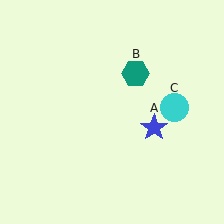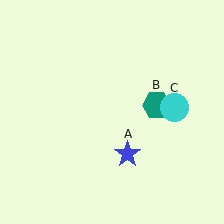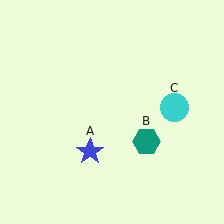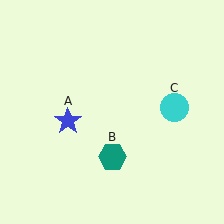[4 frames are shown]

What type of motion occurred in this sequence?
The blue star (object A), teal hexagon (object B) rotated clockwise around the center of the scene.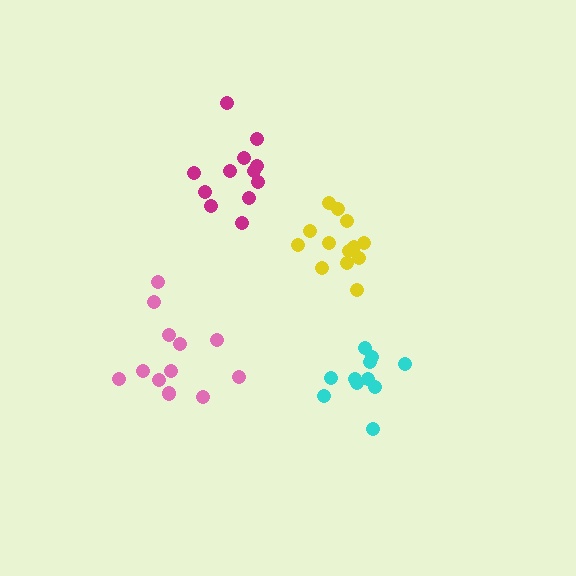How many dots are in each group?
Group 1: 11 dots, Group 2: 12 dots, Group 3: 13 dots, Group 4: 12 dots (48 total).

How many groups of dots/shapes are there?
There are 4 groups.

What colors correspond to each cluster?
The clusters are colored: cyan, pink, yellow, magenta.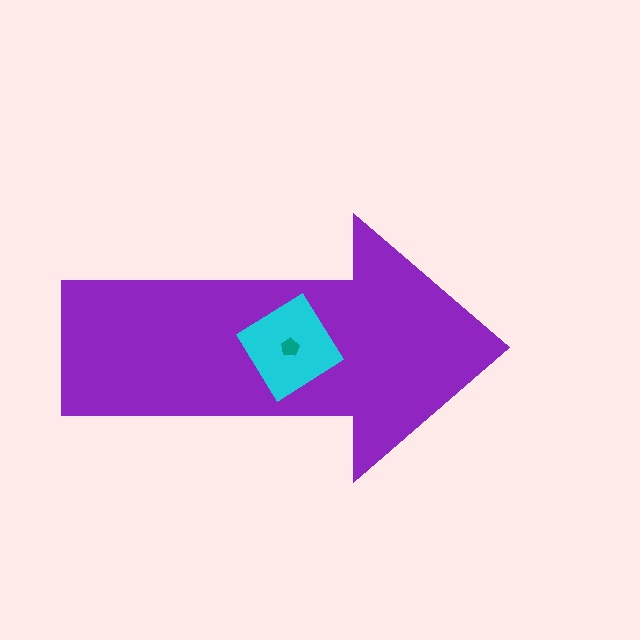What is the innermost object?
The teal pentagon.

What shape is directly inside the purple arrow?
The cyan diamond.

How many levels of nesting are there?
3.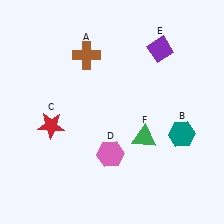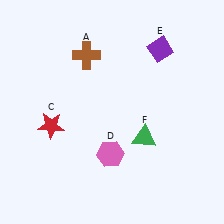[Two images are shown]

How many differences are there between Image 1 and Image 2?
There is 1 difference between the two images.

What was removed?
The teal hexagon (B) was removed in Image 2.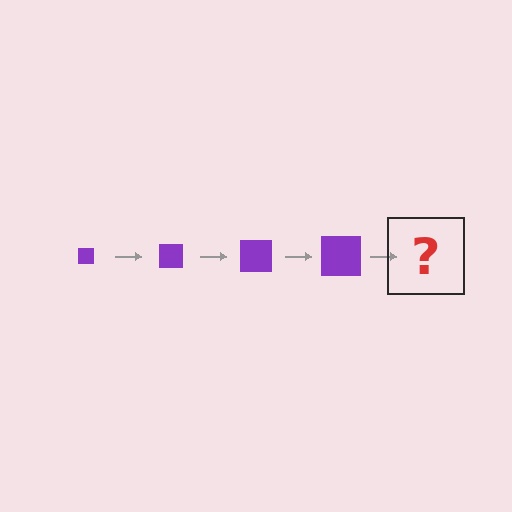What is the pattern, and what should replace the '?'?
The pattern is that the square gets progressively larger each step. The '?' should be a purple square, larger than the previous one.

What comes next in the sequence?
The next element should be a purple square, larger than the previous one.